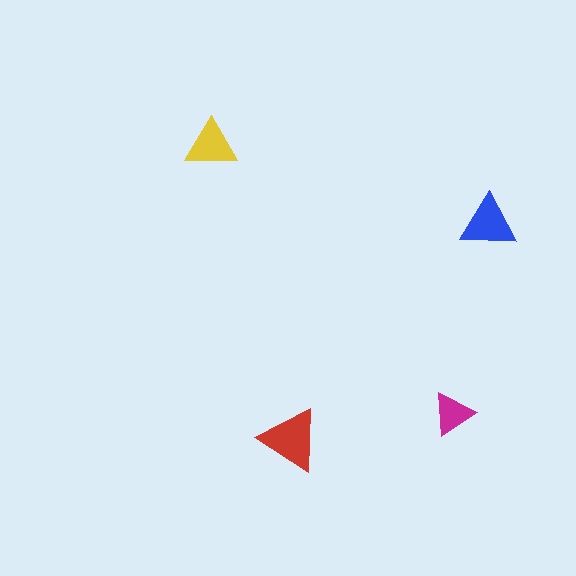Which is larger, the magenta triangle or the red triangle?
The red one.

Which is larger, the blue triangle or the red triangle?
The red one.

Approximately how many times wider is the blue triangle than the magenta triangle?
About 1.5 times wider.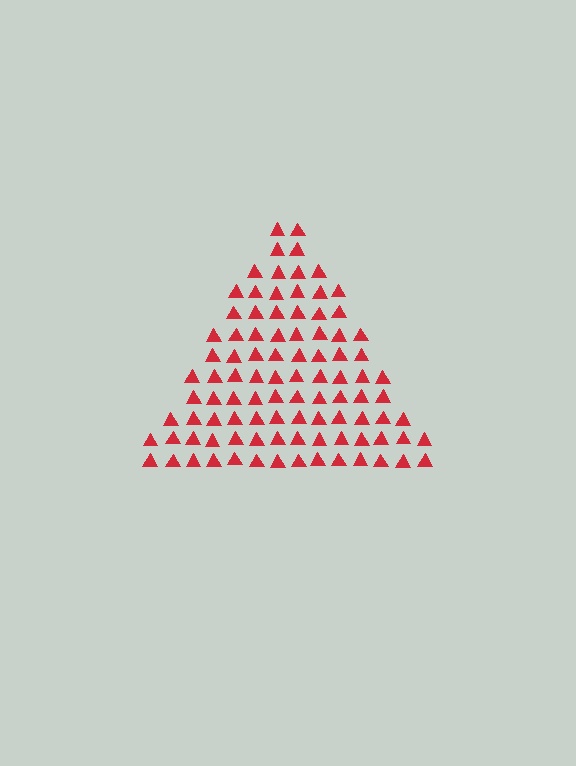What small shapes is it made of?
It is made of small triangles.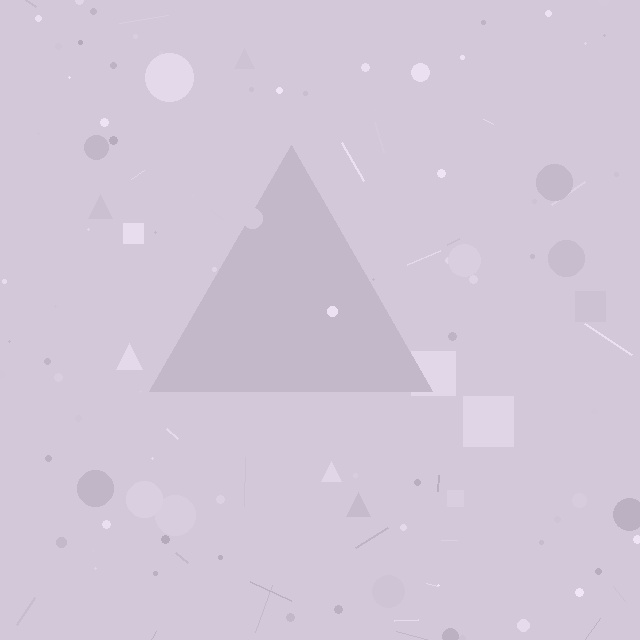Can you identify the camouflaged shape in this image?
The camouflaged shape is a triangle.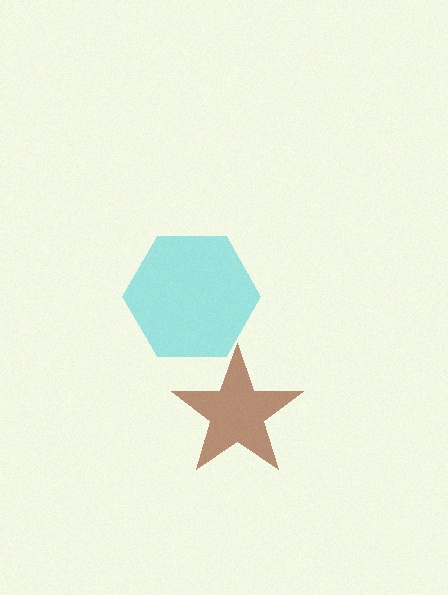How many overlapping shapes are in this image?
There are 2 overlapping shapes in the image.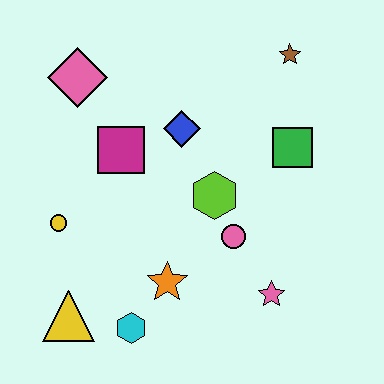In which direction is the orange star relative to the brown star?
The orange star is below the brown star.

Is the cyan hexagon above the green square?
No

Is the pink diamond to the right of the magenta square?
No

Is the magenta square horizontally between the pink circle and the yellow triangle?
Yes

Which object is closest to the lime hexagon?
The pink circle is closest to the lime hexagon.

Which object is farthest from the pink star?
The pink diamond is farthest from the pink star.